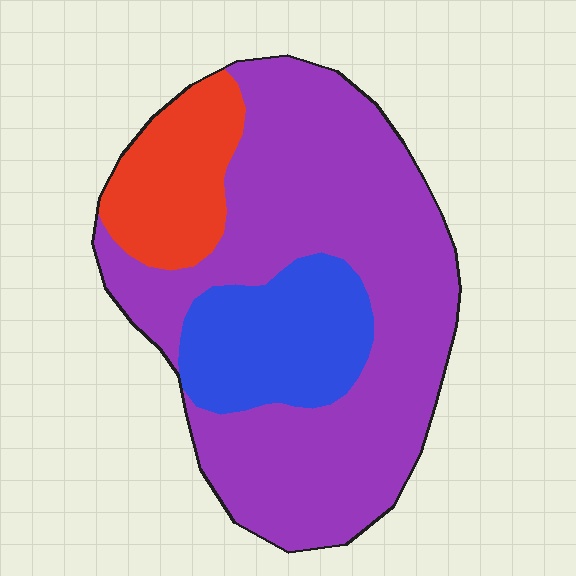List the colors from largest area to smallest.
From largest to smallest: purple, blue, red.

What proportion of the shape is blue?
Blue takes up about one fifth (1/5) of the shape.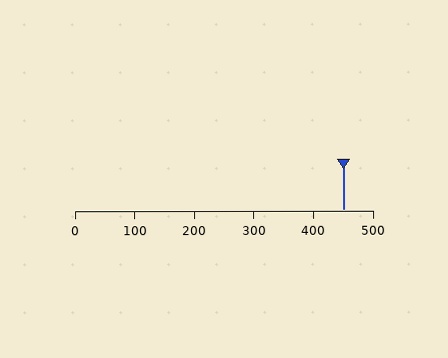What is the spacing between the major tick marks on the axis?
The major ticks are spaced 100 apart.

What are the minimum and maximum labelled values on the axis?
The axis runs from 0 to 500.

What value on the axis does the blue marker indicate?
The marker indicates approximately 450.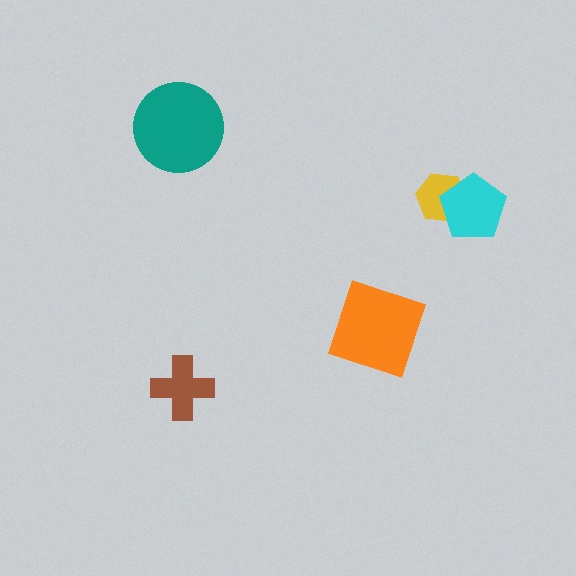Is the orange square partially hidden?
No, no other shape covers it.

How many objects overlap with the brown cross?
0 objects overlap with the brown cross.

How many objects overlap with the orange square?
0 objects overlap with the orange square.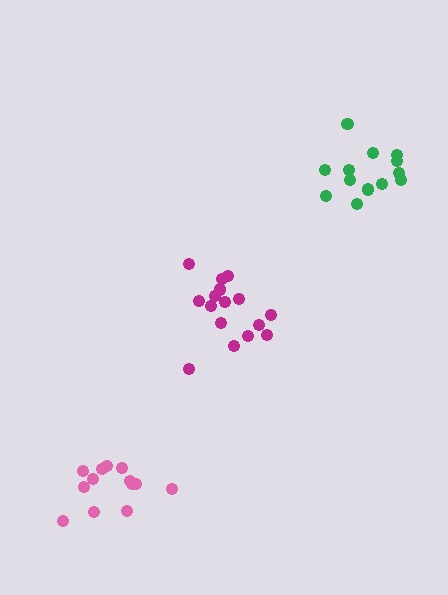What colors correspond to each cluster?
The clusters are colored: magenta, pink, green.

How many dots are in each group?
Group 1: 16 dots, Group 2: 13 dots, Group 3: 13 dots (42 total).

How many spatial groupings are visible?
There are 3 spatial groupings.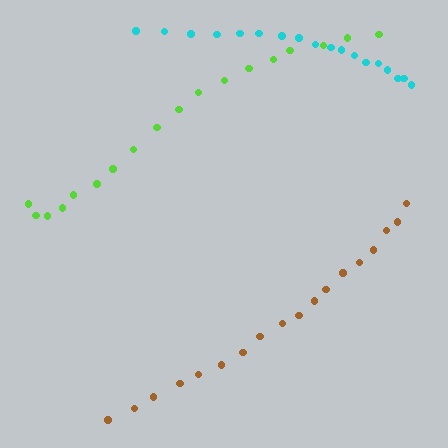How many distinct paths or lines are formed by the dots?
There are 3 distinct paths.